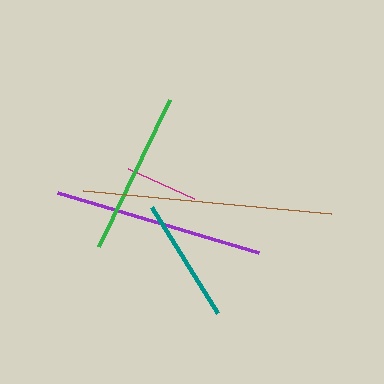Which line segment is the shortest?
The magenta line is the shortest at approximately 73 pixels.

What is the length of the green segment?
The green segment is approximately 162 pixels long.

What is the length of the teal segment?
The teal segment is approximately 126 pixels long.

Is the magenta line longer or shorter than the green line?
The green line is longer than the magenta line.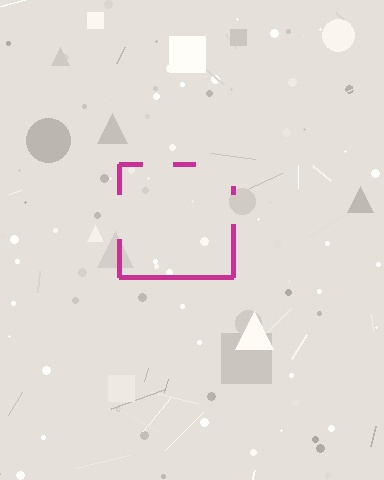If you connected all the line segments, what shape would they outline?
They would outline a square.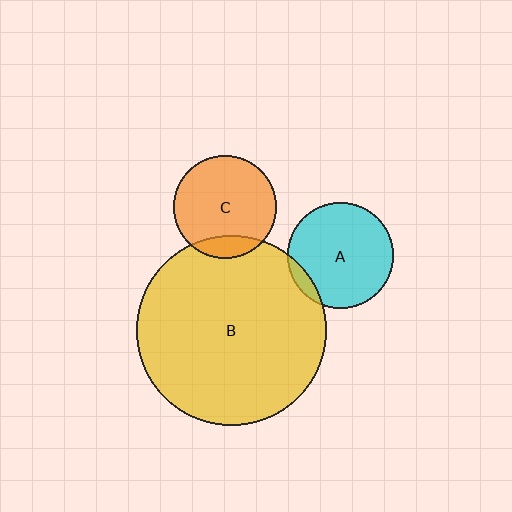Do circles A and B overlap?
Yes.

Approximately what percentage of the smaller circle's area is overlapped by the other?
Approximately 10%.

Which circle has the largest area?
Circle B (yellow).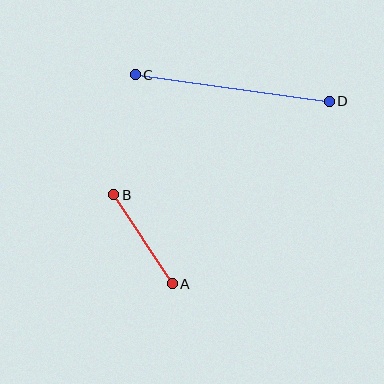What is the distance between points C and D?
The distance is approximately 195 pixels.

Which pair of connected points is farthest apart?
Points C and D are farthest apart.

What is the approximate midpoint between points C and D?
The midpoint is at approximately (232, 88) pixels.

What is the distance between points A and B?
The distance is approximately 106 pixels.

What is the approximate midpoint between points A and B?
The midpoint is at approximately (143, 239) pixels.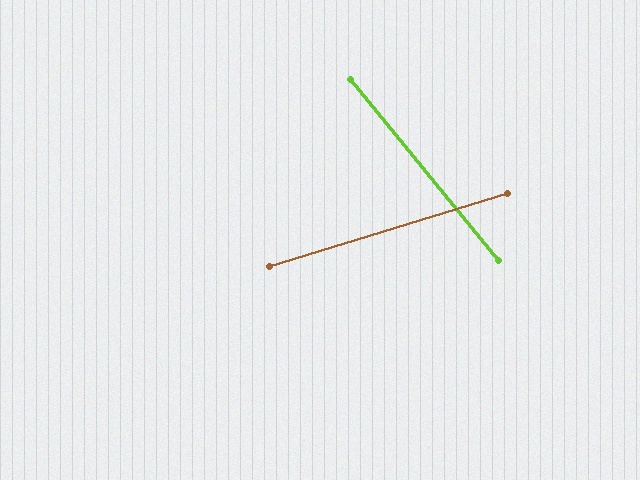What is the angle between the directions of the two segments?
Approximately 68 degrees.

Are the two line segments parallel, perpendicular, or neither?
Neither parallel nor perpendicular — they differ by about 68°.